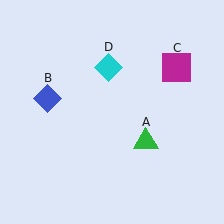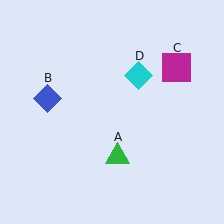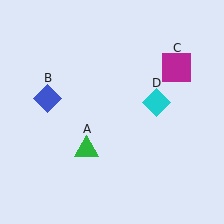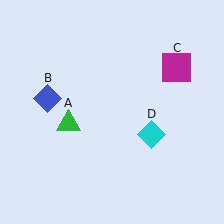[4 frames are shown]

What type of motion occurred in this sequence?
The green triangle (object A), cyan diamond (object D) rotated clockwise around the center of the scene.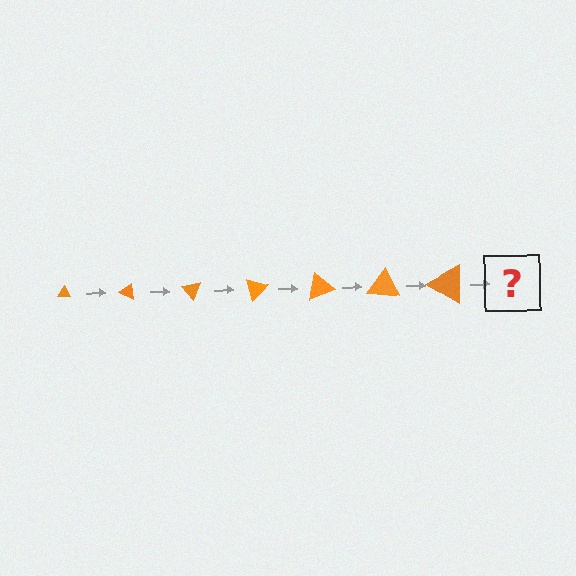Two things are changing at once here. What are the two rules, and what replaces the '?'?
The two rules are that the triangle grows larger each step and it rotates 25 degrees each step. The '?' should be a triangle, larger than the previous one and rotated 175 degrees from the start.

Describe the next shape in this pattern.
It should be a triangle, larger than the previous one and rotated 175 degrees from the start.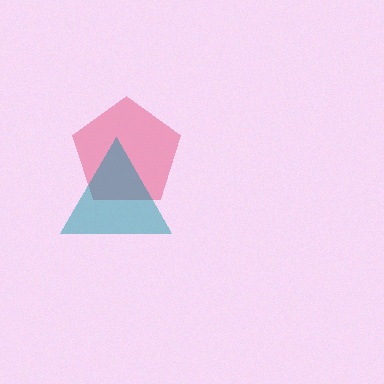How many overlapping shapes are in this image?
There are 2 overlapping shapes in the image.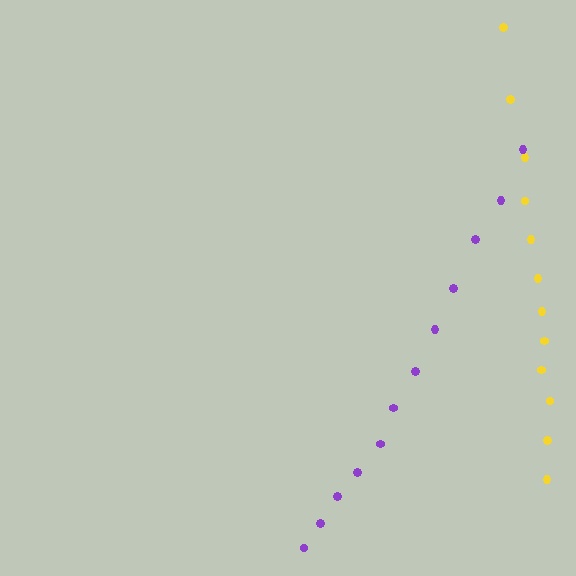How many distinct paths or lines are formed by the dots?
There are 2 distinct paths.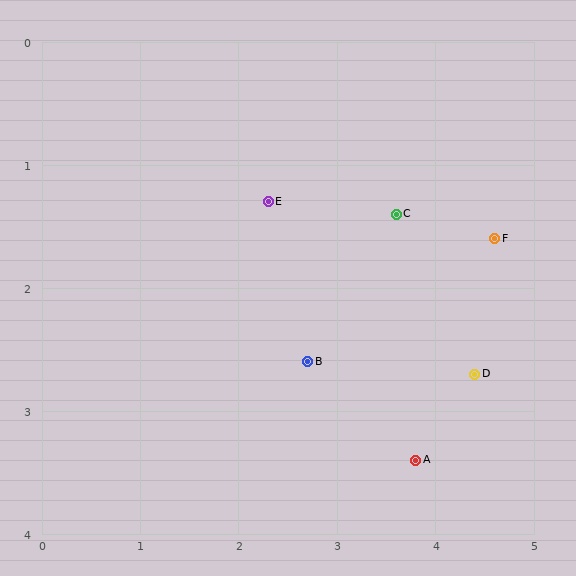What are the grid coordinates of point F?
Point F is at approximately (4.6, 1.6).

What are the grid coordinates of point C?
Point C is at approximately (3.6, 1.4).